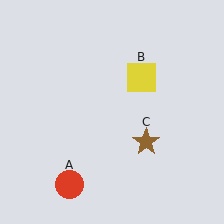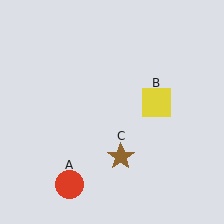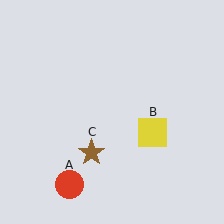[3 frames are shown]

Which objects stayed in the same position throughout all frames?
Red circle (object A) remained stationary.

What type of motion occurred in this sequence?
The yellow square (object B), brown star (object C) rotated clockwise around the center of the scene.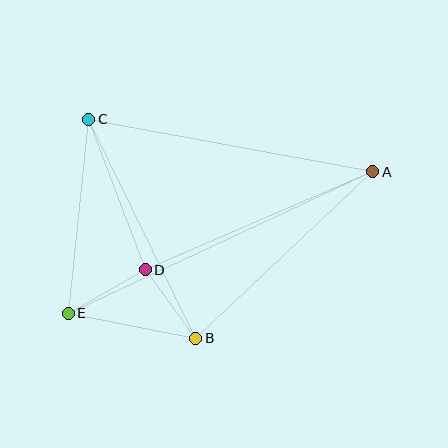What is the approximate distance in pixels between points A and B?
The distance between A and B is approximately 243 pixels.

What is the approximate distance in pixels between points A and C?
The distance between A and C is approximately 289 pixels.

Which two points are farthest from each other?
Points A and E are farthest from each other.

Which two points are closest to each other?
Points B and D are closest to each other.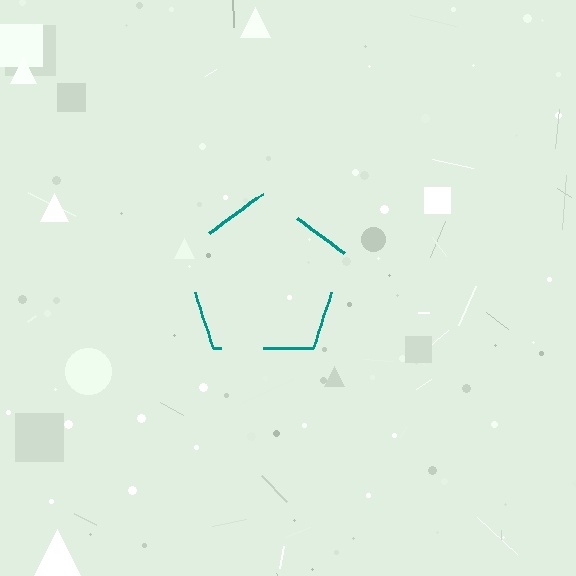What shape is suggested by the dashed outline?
The dashed outline suggests a pentagon.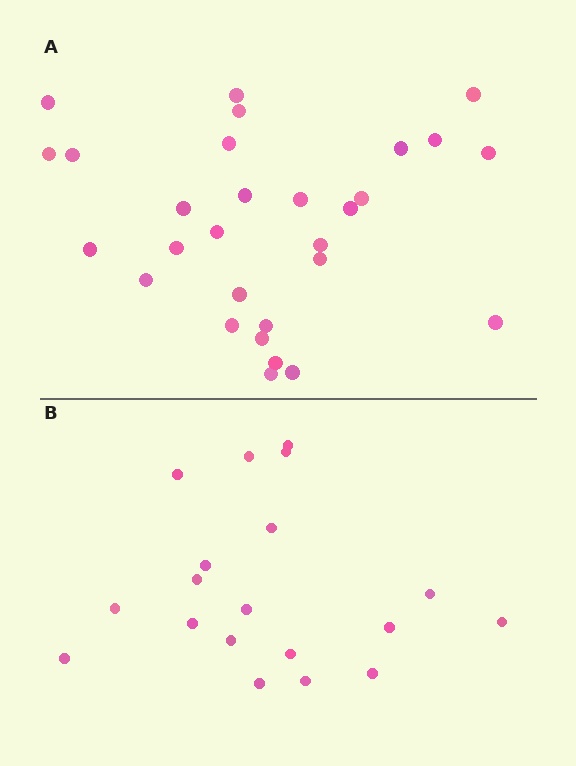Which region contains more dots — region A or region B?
Region A (the top region) has more dots.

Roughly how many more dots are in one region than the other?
Region A has roughly 10 or so more dots than region B.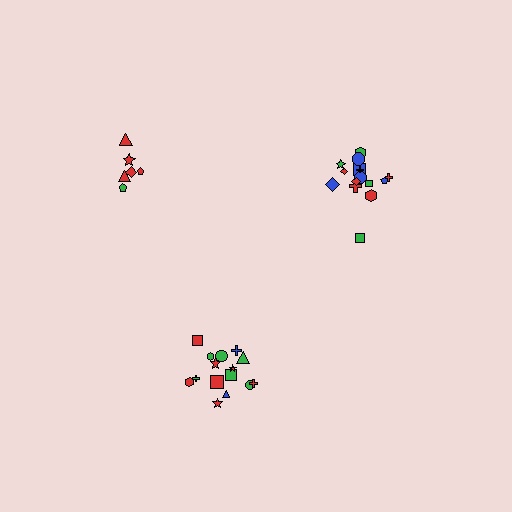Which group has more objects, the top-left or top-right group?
The top-right group.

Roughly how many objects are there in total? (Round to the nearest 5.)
Roughly 35 objects in total.